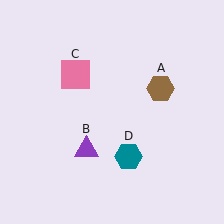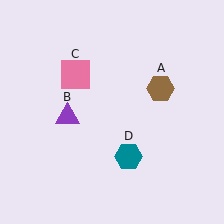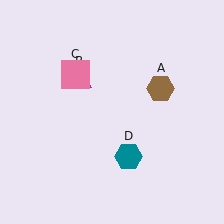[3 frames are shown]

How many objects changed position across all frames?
1 object changed position: purple triangle (object B).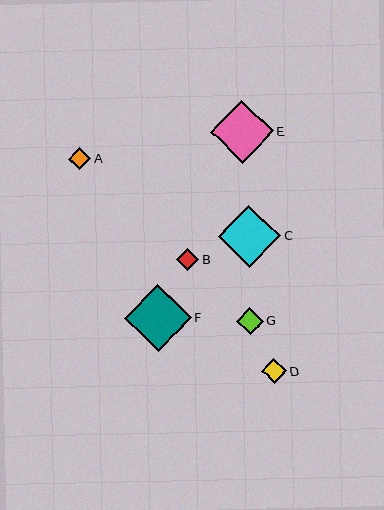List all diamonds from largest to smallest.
From largest to smallest: F, E, C, G, D, B, A.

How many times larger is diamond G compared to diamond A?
Diamond G is approximately 1.2 times the size of diamond A.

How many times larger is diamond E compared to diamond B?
Diamond E is approximately 2.8 times the size of diamond B.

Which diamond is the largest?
Diamond F is the largest with a size of approximately 67 pixels.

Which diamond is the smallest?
Diamond A is the smallest with a size of approximately 22 pixels.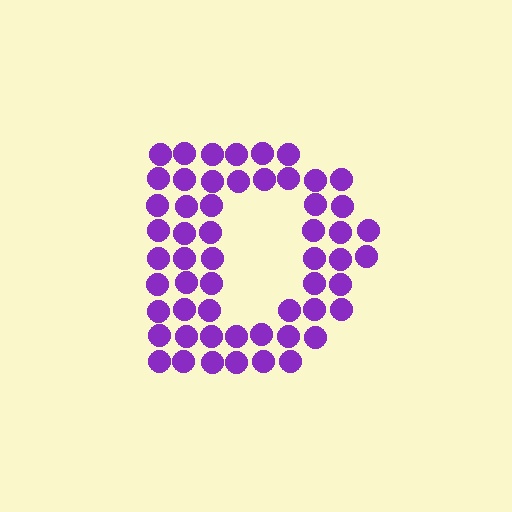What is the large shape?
The large shape is the letter D.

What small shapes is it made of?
It is made of small circles.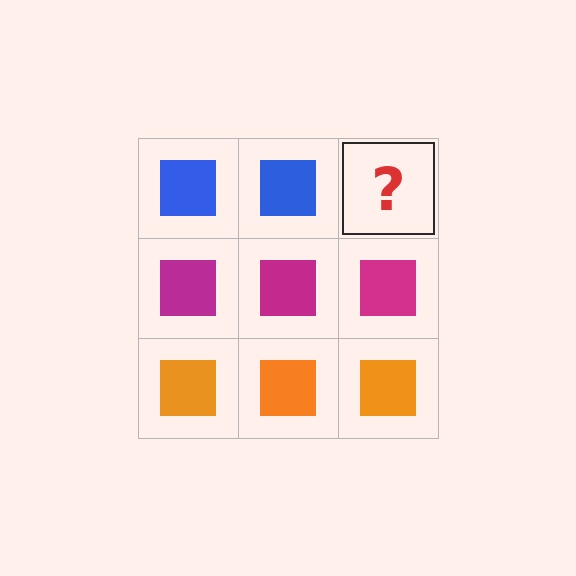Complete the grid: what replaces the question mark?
The question mark should be replaced with a blue square.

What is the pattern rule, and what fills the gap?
The rule is that each row has a consistent color. The gap should be filled with a blue square.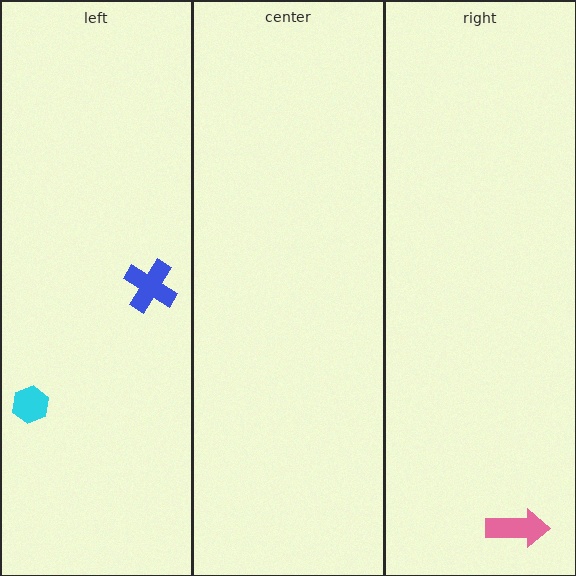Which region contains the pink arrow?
The right region.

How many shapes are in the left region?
2.